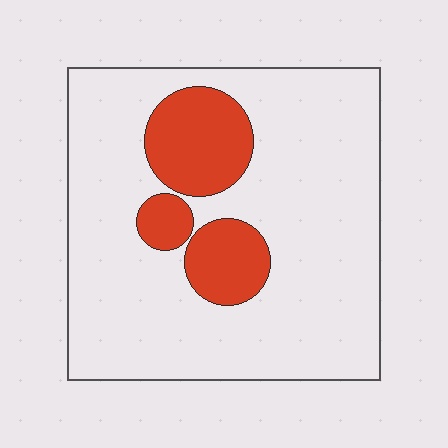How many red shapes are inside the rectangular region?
3.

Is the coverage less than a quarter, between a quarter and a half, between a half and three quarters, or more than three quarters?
Less than a quarter.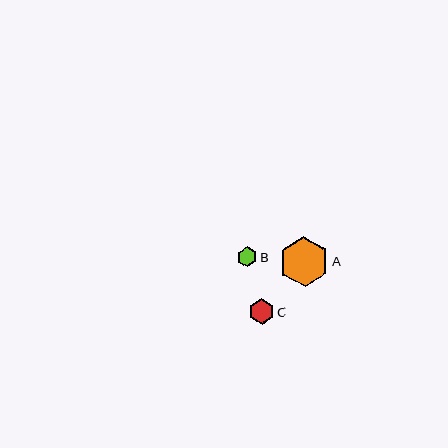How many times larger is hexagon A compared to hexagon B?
Hexagon A is approximately 2.5 times the size of hexagon B.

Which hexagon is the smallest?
Hexagon B is the smallest with a size of approximately 20 pixels.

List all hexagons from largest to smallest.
From largest to smallest: A, C, B.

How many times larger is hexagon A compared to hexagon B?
Hexagon A is approximately 2.5 times the size of hexagon B.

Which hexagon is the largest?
Hexagon A is the largest with a size of approximately 50 pixels.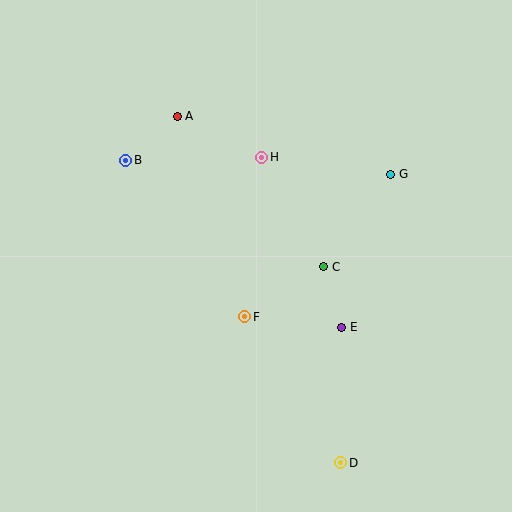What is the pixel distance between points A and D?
The distance between A and D is 383 pixels.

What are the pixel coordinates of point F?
Point F is at (245, 317).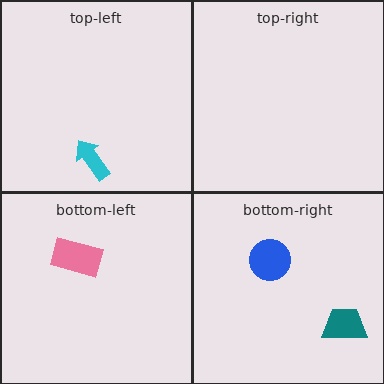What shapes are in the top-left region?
The cyan arrow.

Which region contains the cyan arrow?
The top-left region.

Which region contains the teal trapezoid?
The bottom-right region.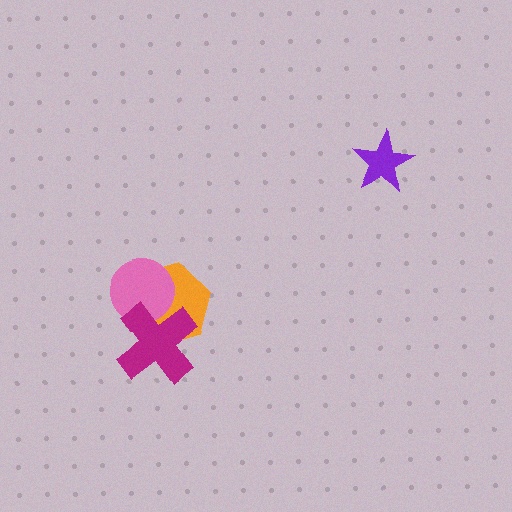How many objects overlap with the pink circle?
2 objects overlap with the pink circle.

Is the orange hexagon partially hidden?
Yes, it is partially covered by another shape.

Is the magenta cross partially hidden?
No, no other shape covers it.